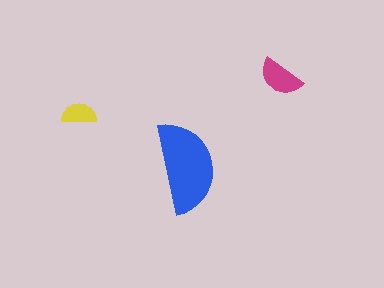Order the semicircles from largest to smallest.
the blue one, the magenta one, the yellow one.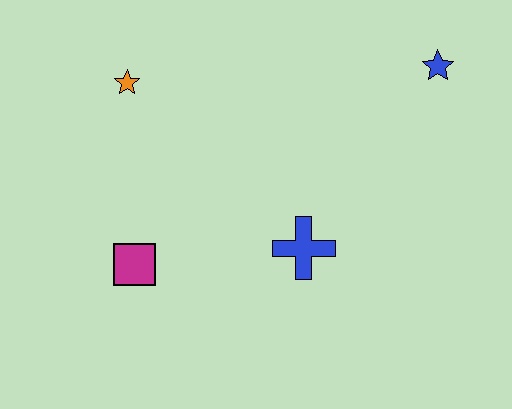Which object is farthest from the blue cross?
The orange star is farthest from the blue cross.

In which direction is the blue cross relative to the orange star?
The blue cross is to the right of the orange star.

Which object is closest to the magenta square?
The blue cross is closest to the magenta square.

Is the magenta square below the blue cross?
Yes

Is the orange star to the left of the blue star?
Yes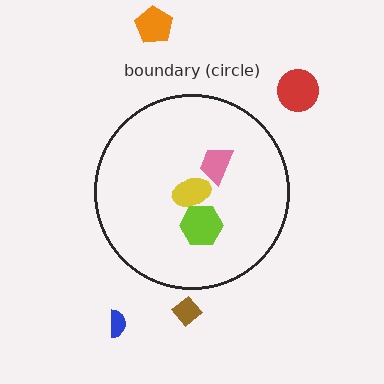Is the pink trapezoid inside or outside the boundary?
Inside.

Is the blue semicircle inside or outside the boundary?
Outside.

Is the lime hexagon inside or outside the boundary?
Inside.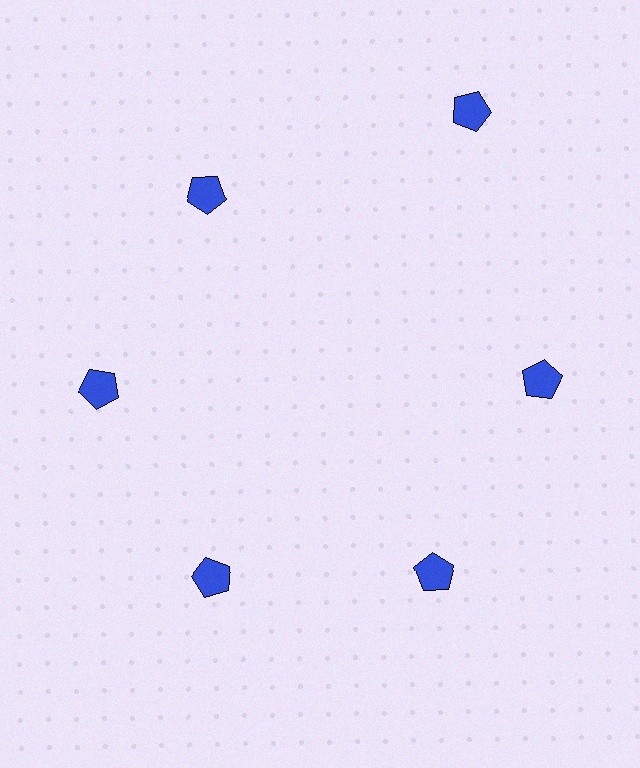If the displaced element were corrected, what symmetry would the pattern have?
It would have 6-fold rotational symmetry — the pattern would map onto itself every 60 degrees.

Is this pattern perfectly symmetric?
No. The 6 blue pentagons are arranged in a ring, but one element near the 1 o'clock position is pushed outward from the center, breaking the 6-fold rotational symmetry.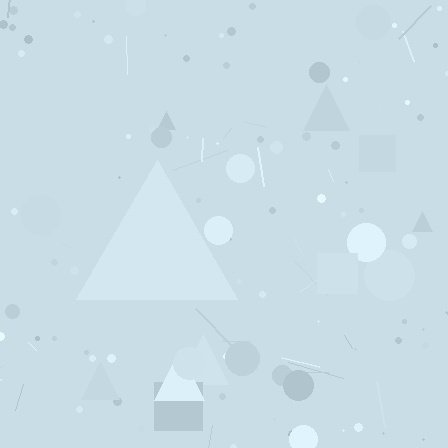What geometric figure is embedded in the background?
A triangle is embedded in the background.